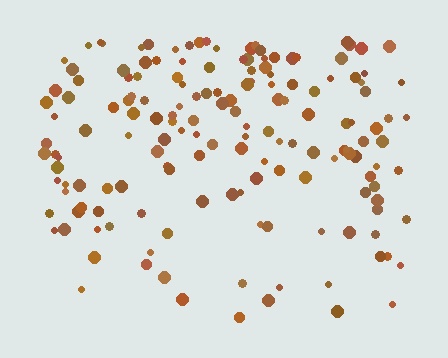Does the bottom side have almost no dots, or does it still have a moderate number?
Still a moderate number, just noticeably fewer than the top.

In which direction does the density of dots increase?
From bottom to top, with the top side densest.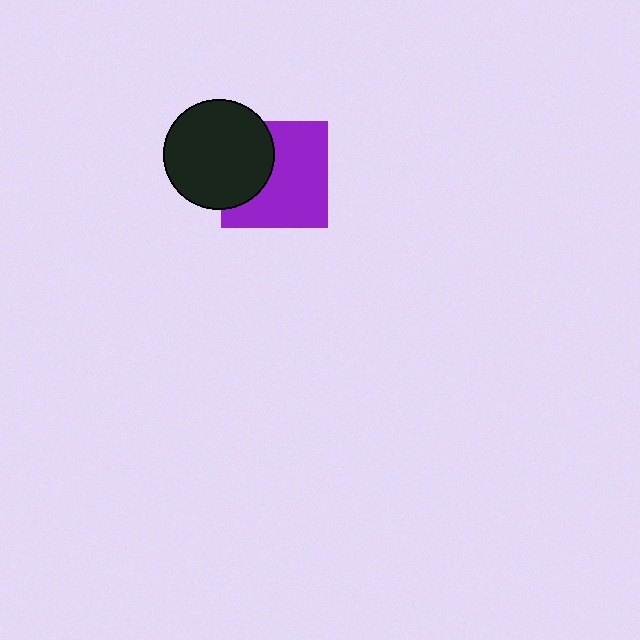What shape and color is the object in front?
The object in front is a black circle.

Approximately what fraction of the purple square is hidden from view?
Roughly 35% of the purple square is hidden behind the black circle.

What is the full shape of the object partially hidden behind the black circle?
The partially hidden object is a purple square.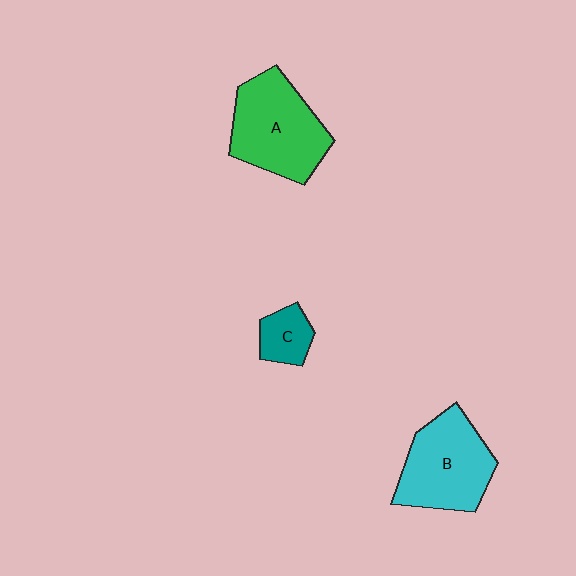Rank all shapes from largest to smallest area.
From largest to smallest: A (green), B (cyan), C (teal).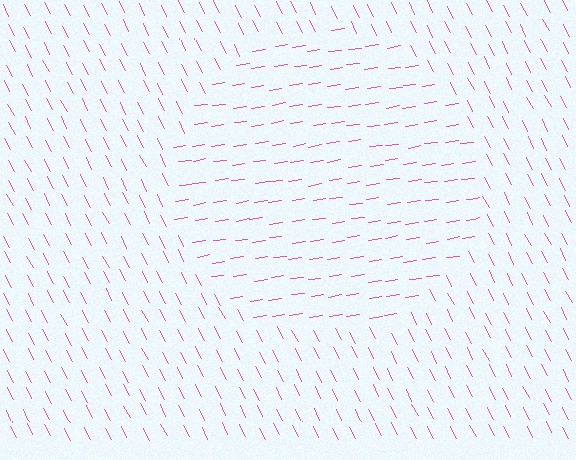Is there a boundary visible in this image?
Yes, there is a texture boundary formed by a change in line orientation.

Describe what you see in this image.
The image is filled with small pink line segments. A circle region in the image has lines oriented differently from the surrounding lines, creating a visible texture boundary.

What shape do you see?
I see a circle.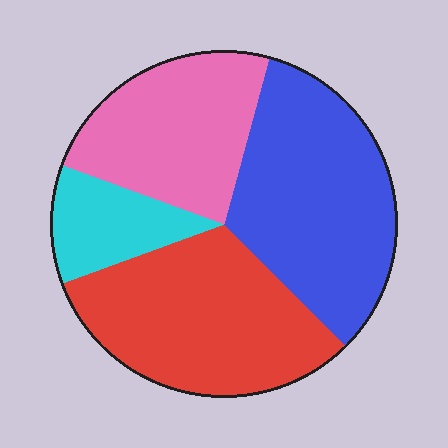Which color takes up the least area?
Cyan, at roughly 10%.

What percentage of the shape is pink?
Pink covers roughly 25% of the shape.